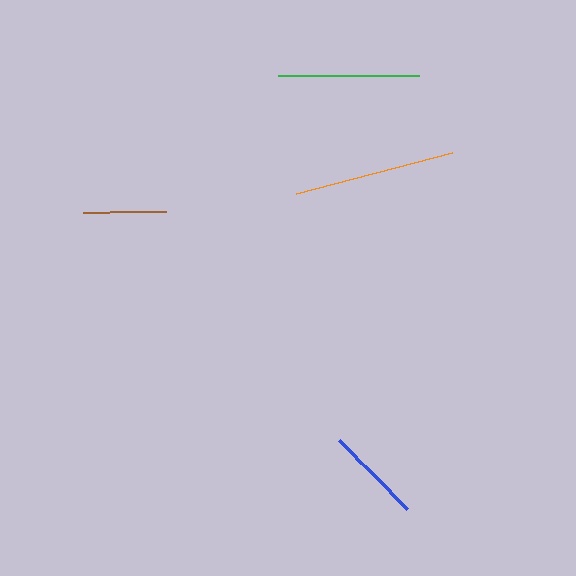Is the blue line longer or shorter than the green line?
The green line is longer than the blue line.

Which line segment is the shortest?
The brown line is the shortest at approximately 83 pixels.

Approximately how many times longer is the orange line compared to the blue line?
The orange line is approximately 1.7 times the length of the blue line.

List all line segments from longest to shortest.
From longest to shortest: orange, green, blue, brown.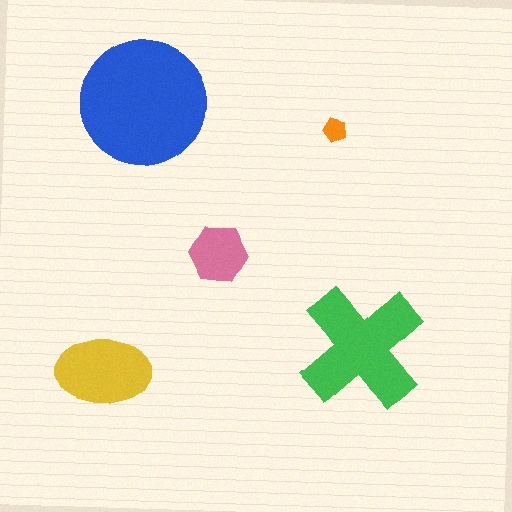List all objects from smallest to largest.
The orange pentagon, the pink hexagon, the yellow ellipse, the green cross, the blue circle.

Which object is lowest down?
The yellow ellipse is bottommost.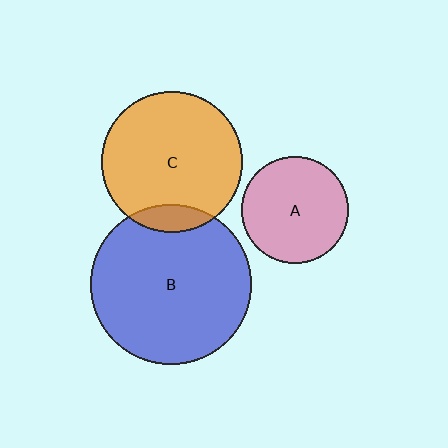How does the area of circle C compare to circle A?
Approximately 1.7 times.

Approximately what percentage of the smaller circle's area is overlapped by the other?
Approximately 10%.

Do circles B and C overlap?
Yes.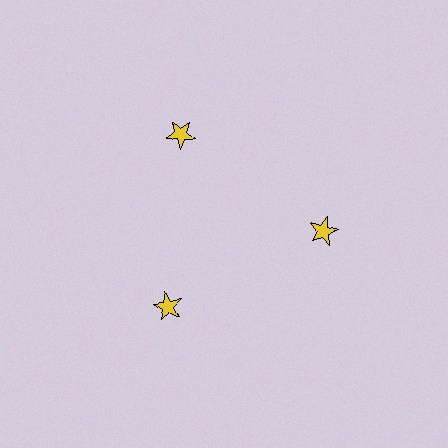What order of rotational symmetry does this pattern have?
This pattern has 3-fold rotational symmetry.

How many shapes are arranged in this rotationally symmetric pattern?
There are 3 shapes, arranged in 3 groups of 1.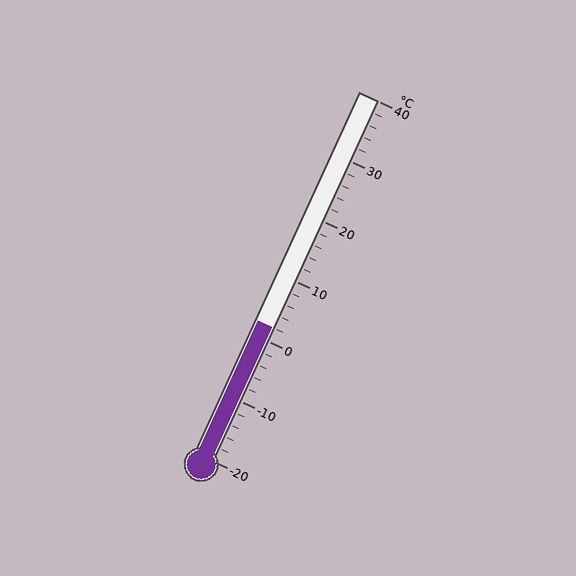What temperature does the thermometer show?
The thermometer shows approximately 2°C.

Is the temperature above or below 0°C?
The temperature is above 0°C.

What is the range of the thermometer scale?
The thermometer scale ranges from -20°C to 40°C.